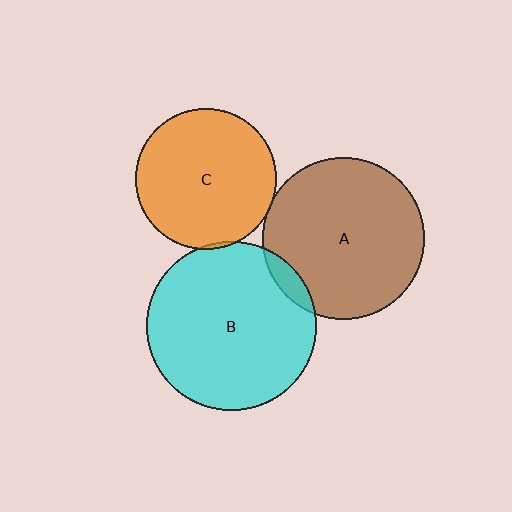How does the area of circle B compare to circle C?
Approximately 1.4 times.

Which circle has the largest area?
Circle B (cyan).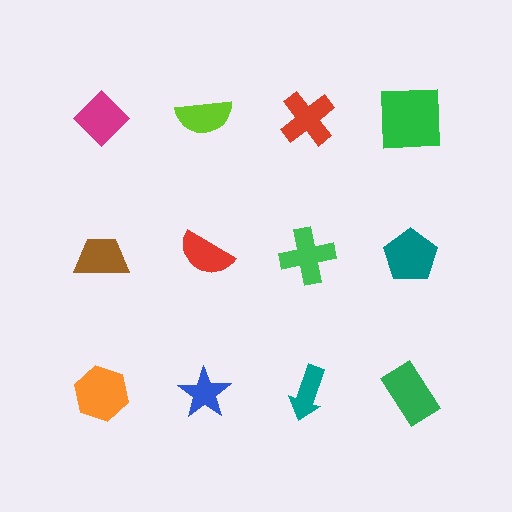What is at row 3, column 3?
A teal arrow.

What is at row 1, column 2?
A lime semicircle.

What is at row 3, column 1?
An orange hexagon.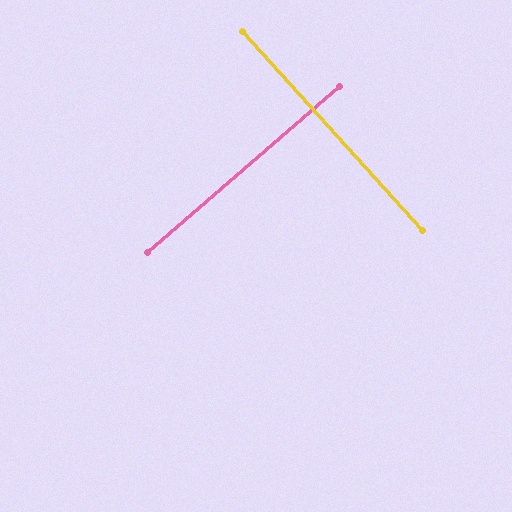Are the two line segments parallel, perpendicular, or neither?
Perpendicular — they meet at approximately 89°.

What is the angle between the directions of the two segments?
Approximately 89 degrees.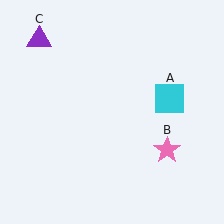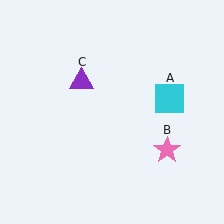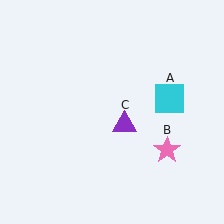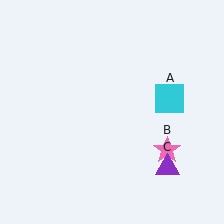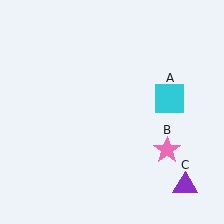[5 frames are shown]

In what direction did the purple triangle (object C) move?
The purple triangle (object C) moved down and to the right.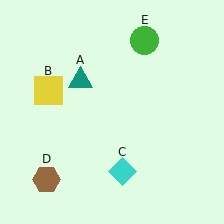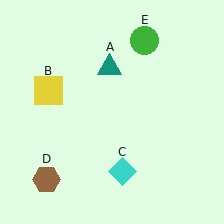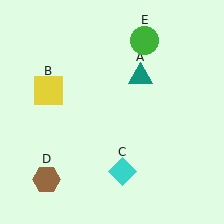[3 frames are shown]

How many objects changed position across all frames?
1 object changed position: teal triangle (object A).